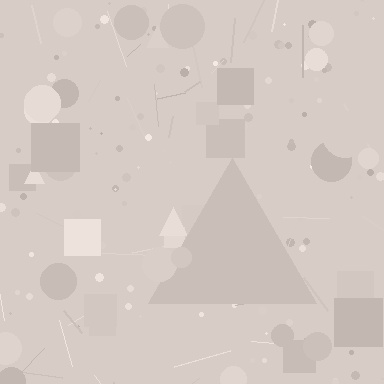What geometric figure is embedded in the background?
A triangle is embedded in the background.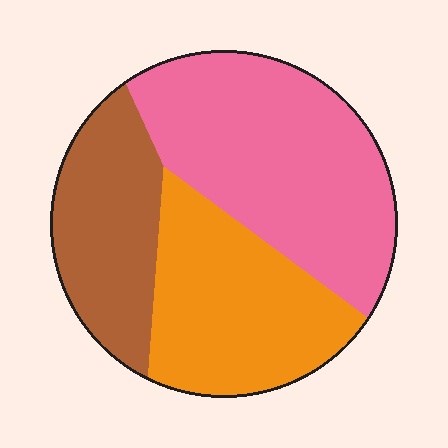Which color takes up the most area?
Pink, at roughly 45%.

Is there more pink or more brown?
Pink.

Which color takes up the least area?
Brown, at roughly 25%.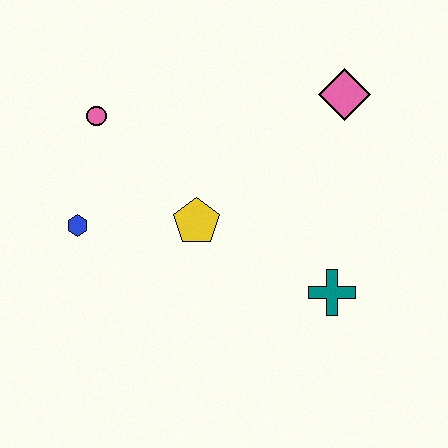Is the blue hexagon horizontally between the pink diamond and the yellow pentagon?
No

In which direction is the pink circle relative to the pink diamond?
The pink circle is to the left of the pink diamond.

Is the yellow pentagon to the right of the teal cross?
No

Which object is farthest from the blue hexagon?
The pink diamond is farthest from the blue hexagon.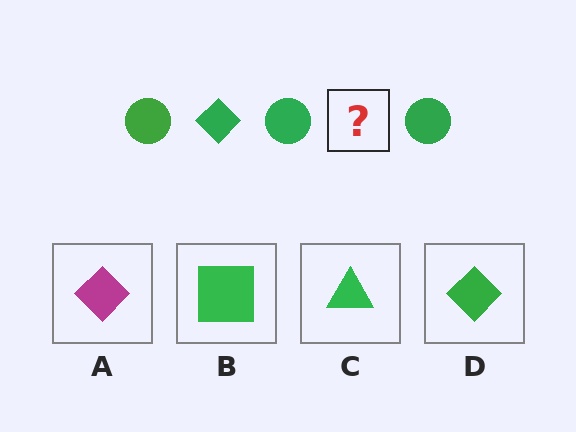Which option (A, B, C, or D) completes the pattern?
D.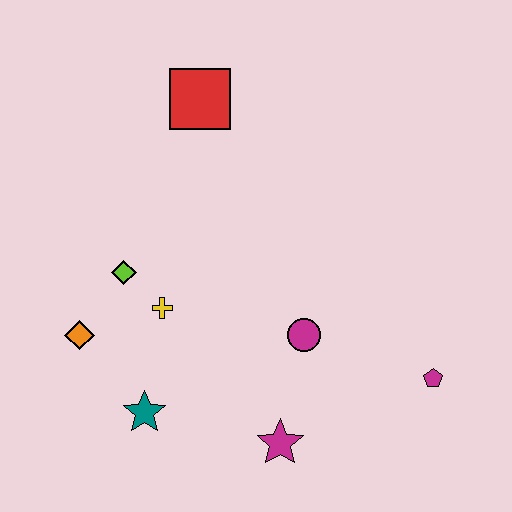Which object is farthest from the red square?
The magenta pentagon is farthest from the red square.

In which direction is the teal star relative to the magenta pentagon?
The teal star is to the left of the magenta pentagon.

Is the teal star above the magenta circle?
No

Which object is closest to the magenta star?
The magenta circle is closest to the magenta star.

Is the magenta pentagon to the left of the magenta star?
No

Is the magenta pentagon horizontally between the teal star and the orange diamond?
No